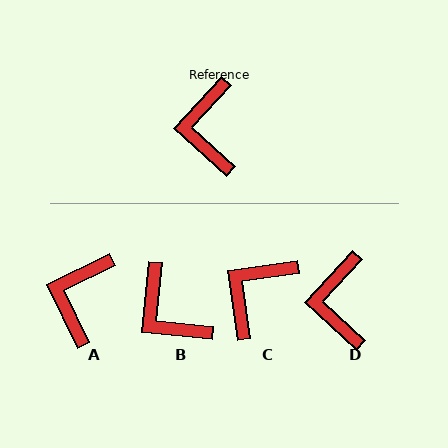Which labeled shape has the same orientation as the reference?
D.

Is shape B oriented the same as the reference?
No, it is off by about 37 degrees.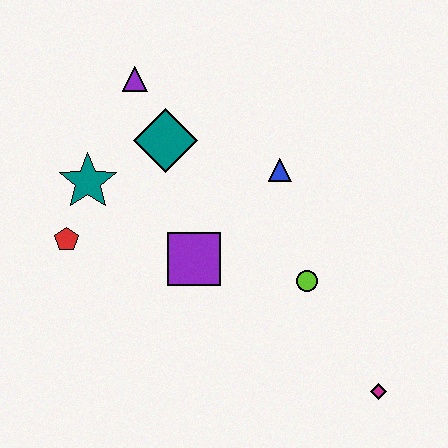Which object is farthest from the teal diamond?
The magenta diamond is farthest from the teal diamond.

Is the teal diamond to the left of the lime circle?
Yes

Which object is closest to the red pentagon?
The teal star is closest to the red pentagon.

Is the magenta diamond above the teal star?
No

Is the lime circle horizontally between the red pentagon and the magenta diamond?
Yes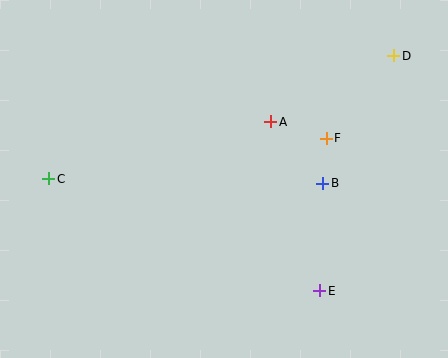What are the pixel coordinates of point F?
Point F is at (326, 138).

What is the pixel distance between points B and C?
The distance between B and C is 274 pixels.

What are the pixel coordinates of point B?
Point B is at (323, 183).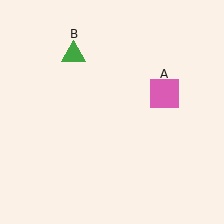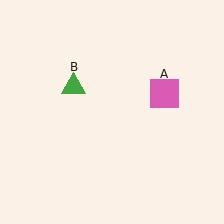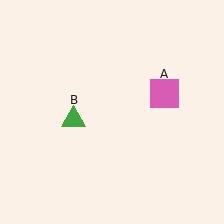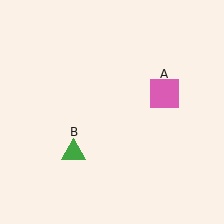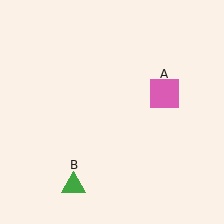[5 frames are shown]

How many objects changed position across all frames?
1 object changed position: green triangle (object B).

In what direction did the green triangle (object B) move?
The green triangle (object B) moved down.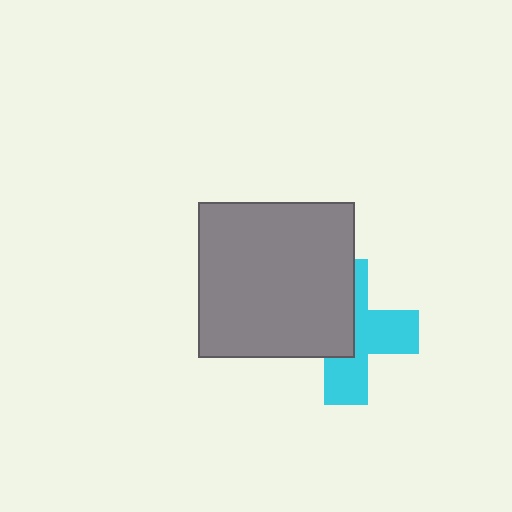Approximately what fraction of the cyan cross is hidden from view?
Roughly 49% of the cyan cross is hidden behind the gray square.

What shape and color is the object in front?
The object in front is a gray square.